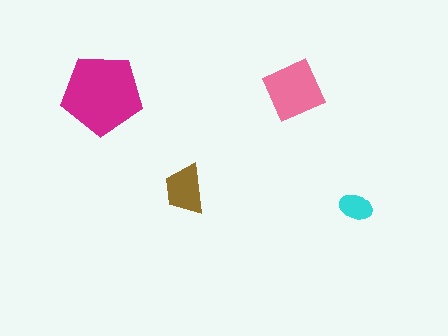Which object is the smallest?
The cyan ellipse.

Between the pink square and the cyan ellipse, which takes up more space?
The pink square.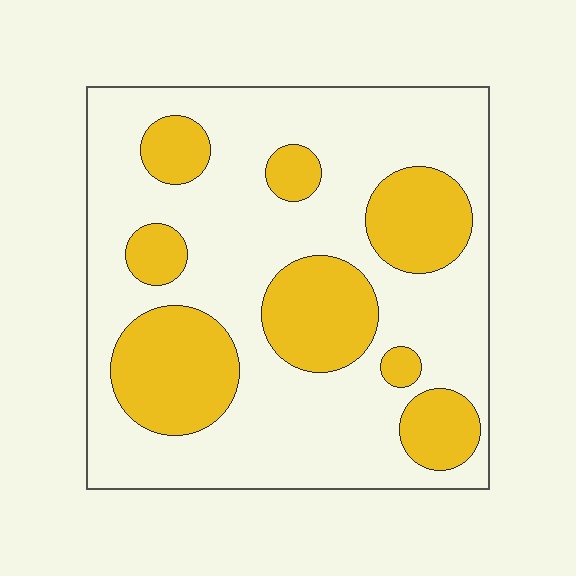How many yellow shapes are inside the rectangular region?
8.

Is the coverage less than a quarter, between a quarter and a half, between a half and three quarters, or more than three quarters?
Between a quarter and a half.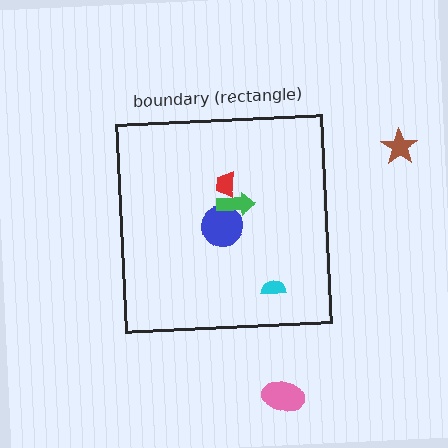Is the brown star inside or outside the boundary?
Outside.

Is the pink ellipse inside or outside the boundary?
Outside.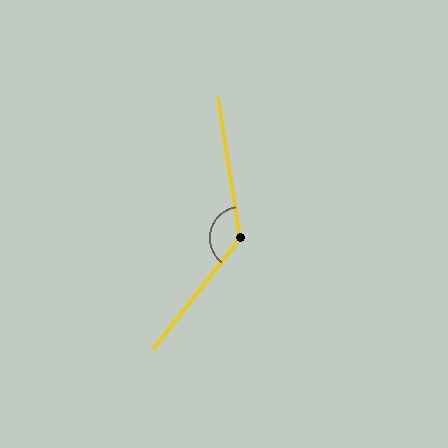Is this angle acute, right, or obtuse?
It is obtuse.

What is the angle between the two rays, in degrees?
Approximately 133 degrees.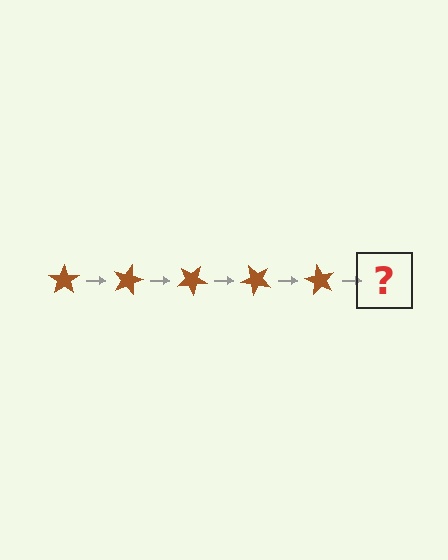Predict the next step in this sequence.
The next step is a brown star rotated 75 degrees.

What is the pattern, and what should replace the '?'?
The pattern is that the star rotates 15 degrees each step. The '?' should be a brown star rotated 75 degrees.